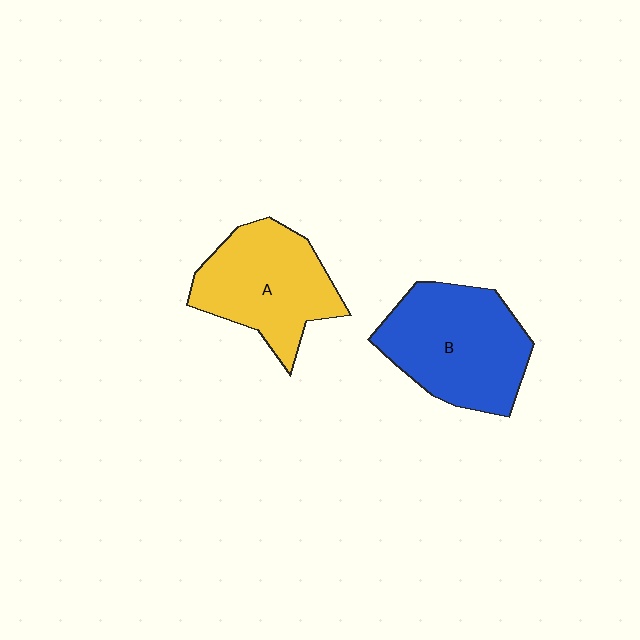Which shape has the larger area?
Shape B (blue).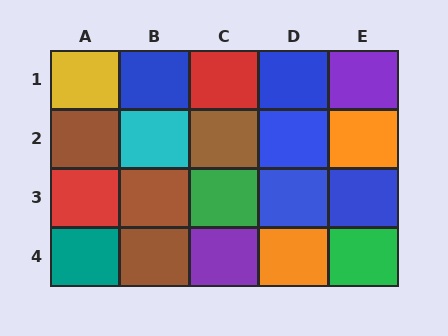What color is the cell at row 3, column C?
Green.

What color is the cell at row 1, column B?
Blue.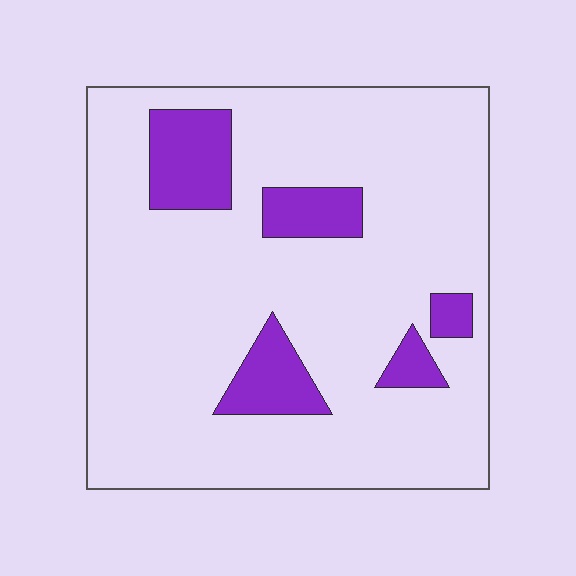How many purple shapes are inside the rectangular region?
5.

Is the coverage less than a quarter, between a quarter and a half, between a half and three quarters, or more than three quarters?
Less than a quarter.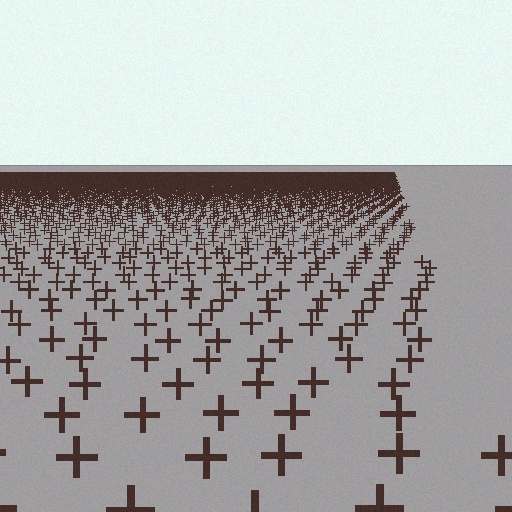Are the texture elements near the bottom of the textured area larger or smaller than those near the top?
Larger. Near the bottom, elements are closer to the viewer and appear at a bigger on-screen size.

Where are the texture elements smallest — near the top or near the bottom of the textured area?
Near the top.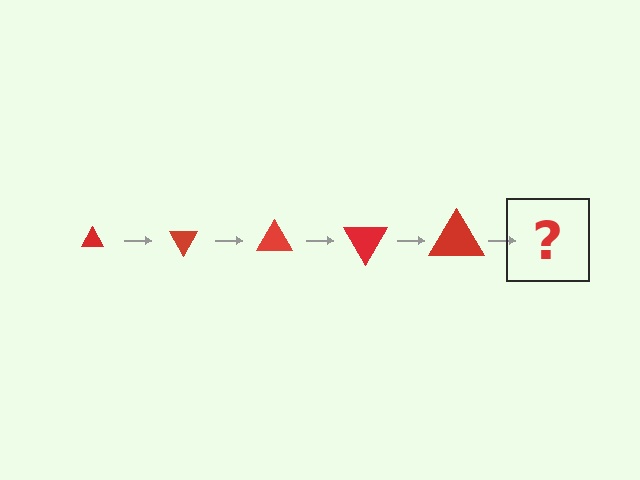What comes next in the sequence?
The next element should be a triangle, larger than the previous one and rotated 300 degrees from the start.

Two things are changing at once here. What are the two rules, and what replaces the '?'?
The two rules are that the triangle grows larger each step and it rotates 60 degrees each step. The '?' should be a triangle, larger than the previous one and rotated 300 degrees from the start.